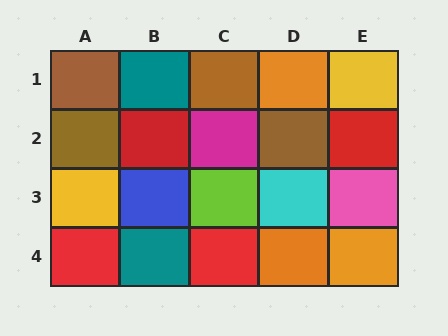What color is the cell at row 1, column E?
Yellow.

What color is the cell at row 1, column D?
Orange.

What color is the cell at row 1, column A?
Brown.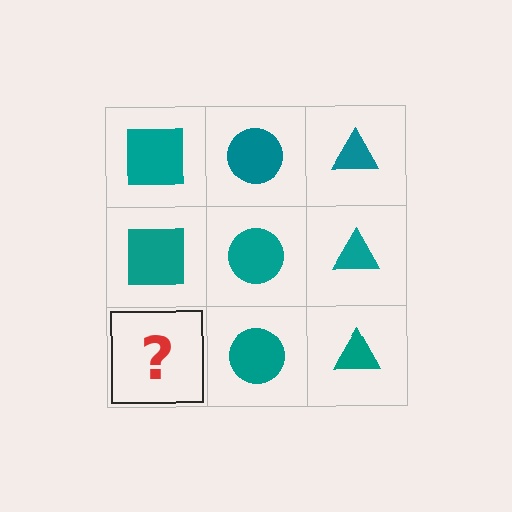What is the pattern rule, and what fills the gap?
The rule is that each column has a consistent shape. The gap should be filled with a teal square.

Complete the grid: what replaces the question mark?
The question mark should be replaced with a teal square.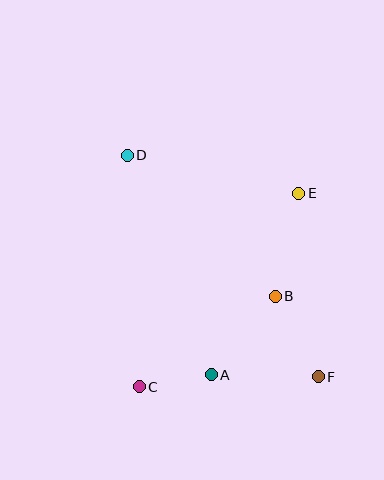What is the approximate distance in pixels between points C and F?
The distance between C and F is approximately 179 pixels.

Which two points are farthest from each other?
Points D and F are farthest from each other.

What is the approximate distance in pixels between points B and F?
The distance between B and F is approximately 91 pixels.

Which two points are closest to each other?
Points A and C are closest to each other.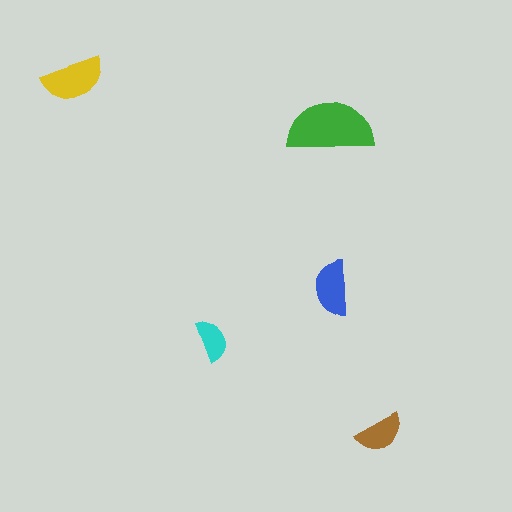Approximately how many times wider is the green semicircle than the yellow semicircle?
About 1.5 times wider.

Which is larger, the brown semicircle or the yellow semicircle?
The yellow one.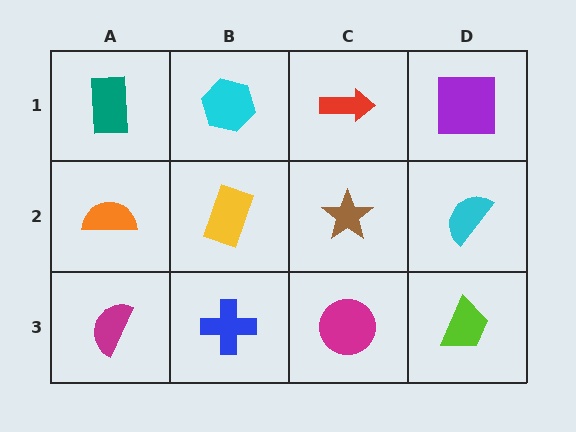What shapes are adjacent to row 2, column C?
A red arrow (row 1, column C), a magenta circle (row 3, column C), a yellow rectangle (row 2, column B), a cyan semicircle (row 2, column D).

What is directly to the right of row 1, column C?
A purple square.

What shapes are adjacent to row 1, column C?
A brown star (row 2, column C), a cyan hexagon (row 1, column B), a purple square (row 1, column D).